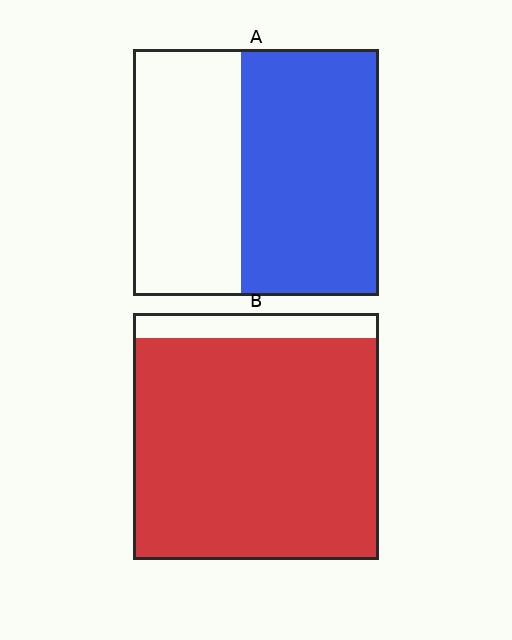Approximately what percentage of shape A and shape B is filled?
A is approximately 55% and B is approximately 90%.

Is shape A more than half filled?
Yes.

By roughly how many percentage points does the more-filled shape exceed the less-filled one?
By roughly 35 percentage points (B over A).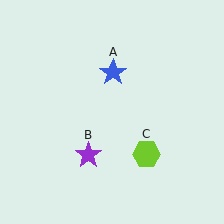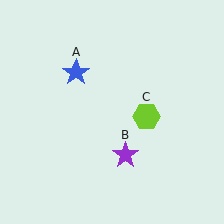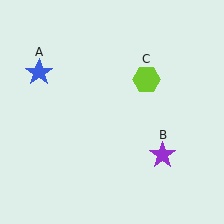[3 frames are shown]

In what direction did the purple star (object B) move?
The purple star (object B) moved right.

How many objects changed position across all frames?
3 objects changed position: blue star (object A), purple star (object B), lime hexagon (object C).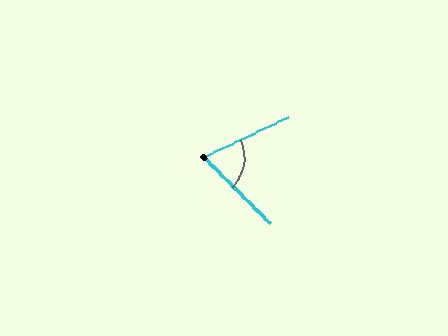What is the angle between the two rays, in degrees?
Approximately 70 degrees.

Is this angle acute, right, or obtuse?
It is acute.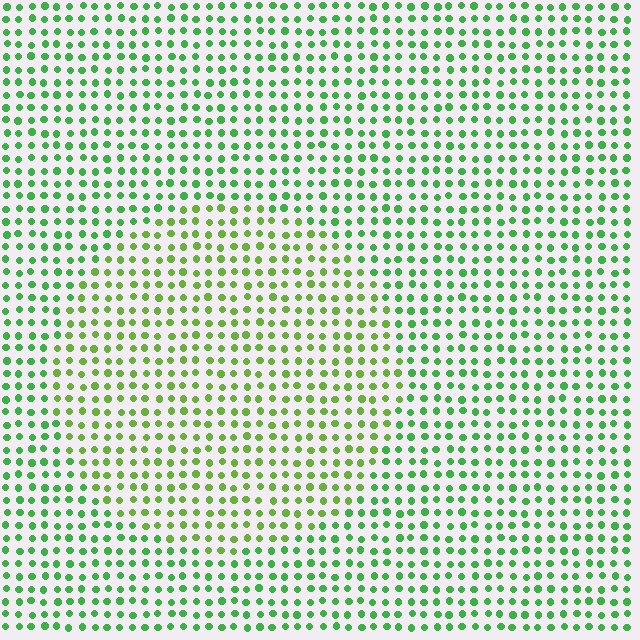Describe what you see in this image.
The image is filled with small green elements in a uniform arrangement. A circle-shaped region is visible where the elements are tinted to a slightly different hue, forming a subtle color boundary.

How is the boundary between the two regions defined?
The boundary is defined purely by a slight shift in hue (about 28 degrees). Spacing, size, and orientation are identical on both sides.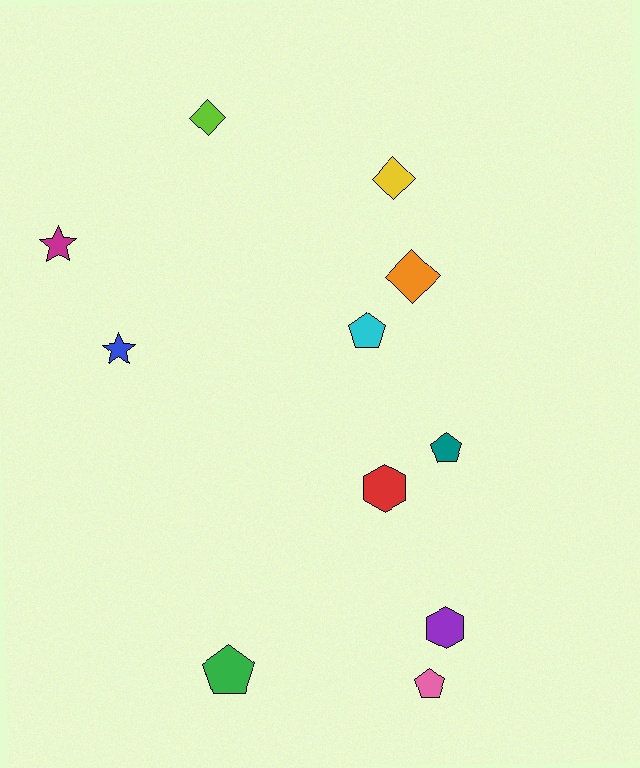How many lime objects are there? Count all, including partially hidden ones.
There is 1 lime object.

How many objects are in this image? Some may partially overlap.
There are 11 objects.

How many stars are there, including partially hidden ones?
There are 2 stars.